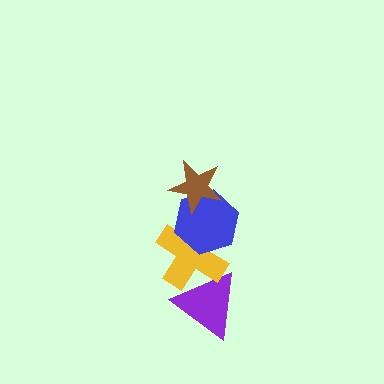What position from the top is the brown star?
The brown star is 1st from the top.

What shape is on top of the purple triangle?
The yellow cross is on top of the purple triangle.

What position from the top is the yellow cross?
The yellow cross is 3rd from the top.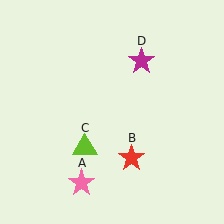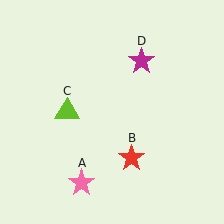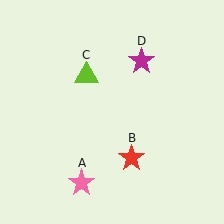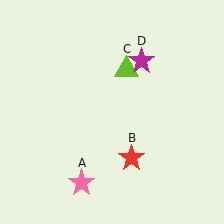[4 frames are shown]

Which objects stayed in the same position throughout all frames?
Pink star (object A) and red star (object B) and magenta star (object D) remained stationary.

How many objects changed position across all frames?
1 object changed position: lime triangle (object C).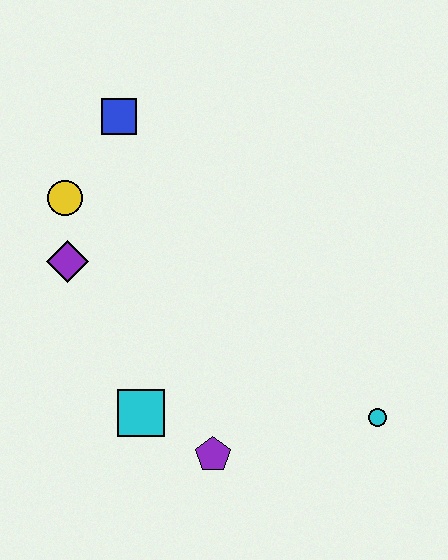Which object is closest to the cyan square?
The purple pentagon is closest to the cyan square.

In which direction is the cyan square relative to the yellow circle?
The cyan square is below the yellow circle.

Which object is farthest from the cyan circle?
The blue square is farthest from the cyan circle.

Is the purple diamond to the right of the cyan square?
No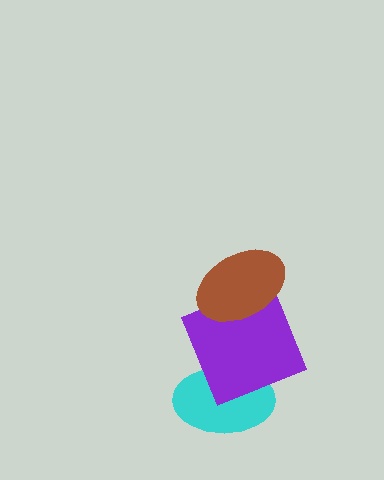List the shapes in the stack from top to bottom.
From top to bottom: the brown ellipse, the purple square, the cyan ellipse.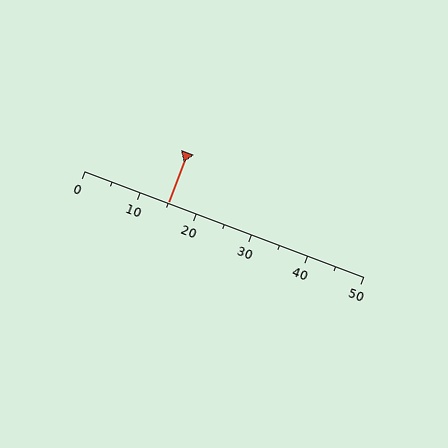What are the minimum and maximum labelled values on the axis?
The axis runs from 0 to 50.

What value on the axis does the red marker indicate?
The marker indicates approximately 15.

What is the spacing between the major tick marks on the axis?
The major ticks are spaced 10 apart.